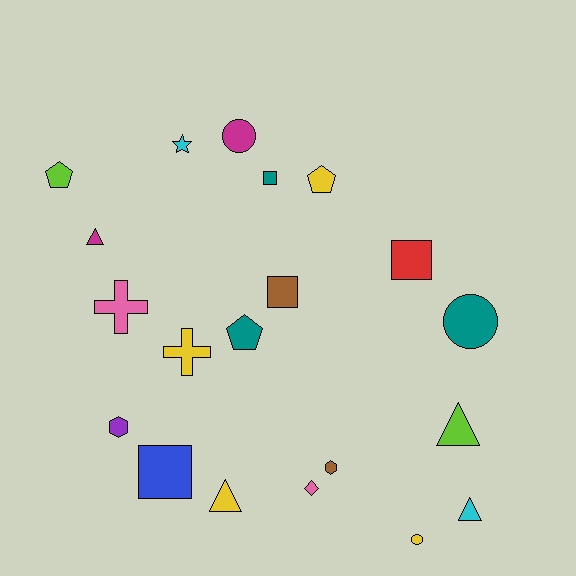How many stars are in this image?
There is 1 star.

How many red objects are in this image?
There is 1 red object.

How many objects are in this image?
There are 20 objects.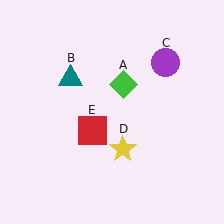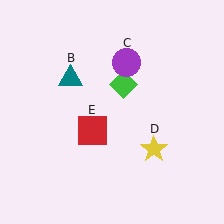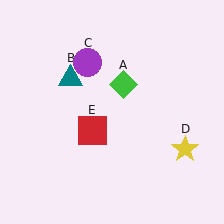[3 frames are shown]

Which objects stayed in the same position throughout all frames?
Green diamond (object A) and teal triangle (object B) and red square (object E) remained stationary.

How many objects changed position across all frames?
2 objects changed position: purple circle (object C), yellow star (object D).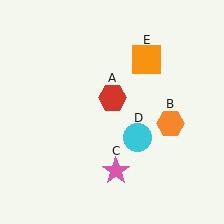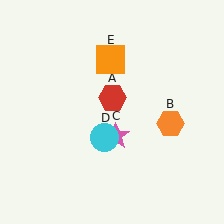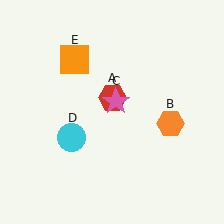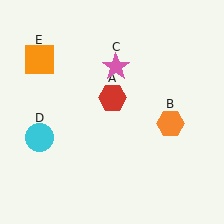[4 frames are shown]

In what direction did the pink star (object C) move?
The pink star (object C) moved up.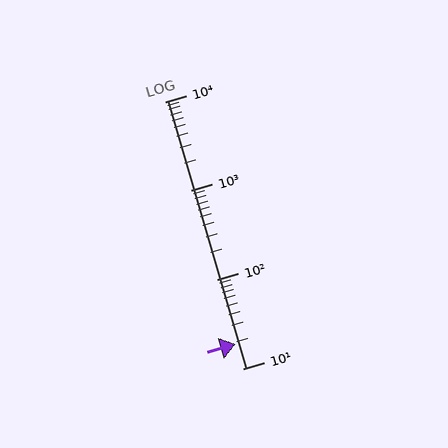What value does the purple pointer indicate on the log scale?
The pointer indicates approximately 19.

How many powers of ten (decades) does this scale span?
The scale spans 3 decades, from 10 to 10000.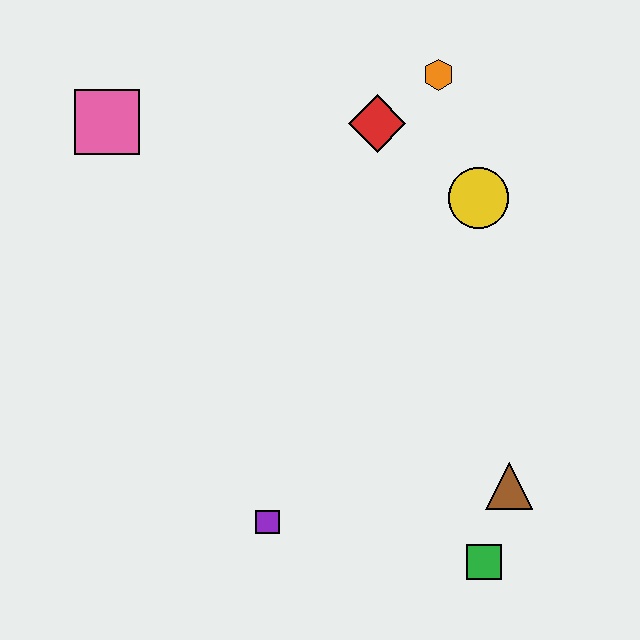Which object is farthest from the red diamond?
The green square is farthest from the red diamond.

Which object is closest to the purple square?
The green square is closest to the purple square.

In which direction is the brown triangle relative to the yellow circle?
The brown triangle is below the yellow circle.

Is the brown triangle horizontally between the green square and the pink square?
No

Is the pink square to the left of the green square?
Yes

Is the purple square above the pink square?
No